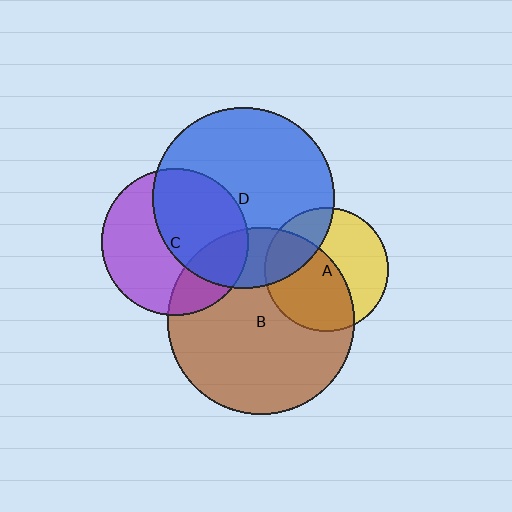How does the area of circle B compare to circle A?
Approximately 2.3 times.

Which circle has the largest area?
Circle B (brown).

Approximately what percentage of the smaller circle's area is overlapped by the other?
Approximately 50%.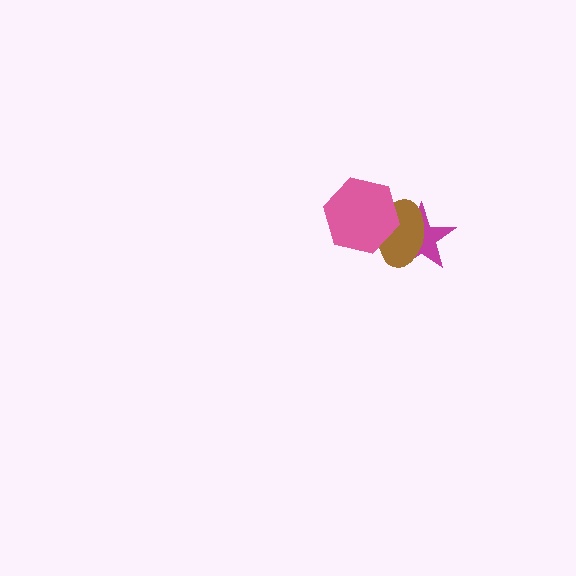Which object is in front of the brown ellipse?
The pink hexagon is in front of the brown ellipse.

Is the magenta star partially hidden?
Yes, it is partially covered by another shape.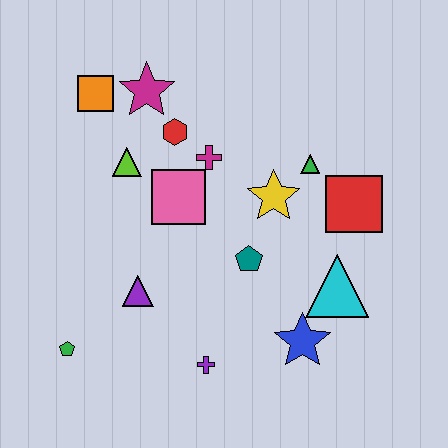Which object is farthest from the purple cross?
The orange square is farthest from the purple cross.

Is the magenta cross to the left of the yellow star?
Yes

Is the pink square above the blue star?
Yes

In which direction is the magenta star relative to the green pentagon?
The magenta star is above the green pentagon.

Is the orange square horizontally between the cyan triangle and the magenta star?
No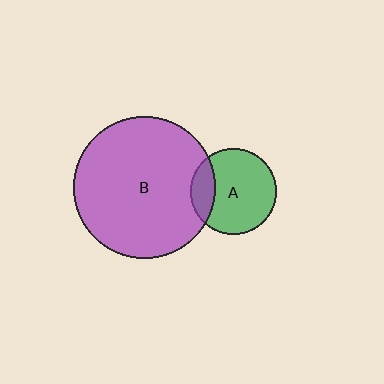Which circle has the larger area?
Circle B (purple).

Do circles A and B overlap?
Yes.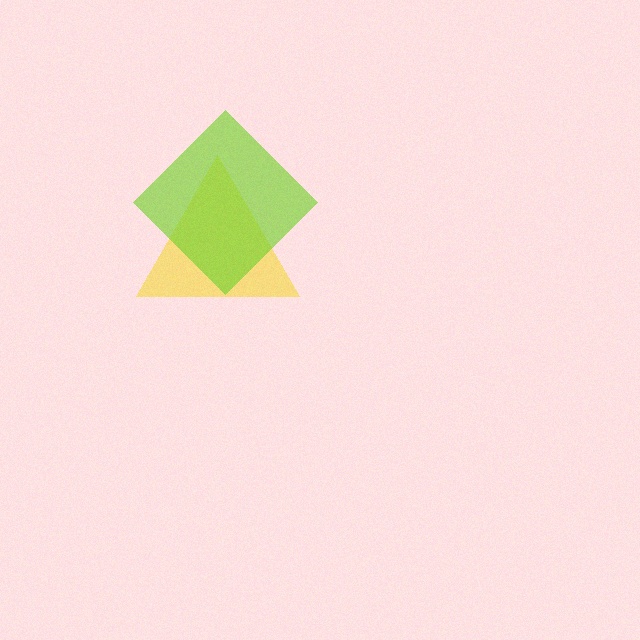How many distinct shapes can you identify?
There are 2 distinct shapes: a yellow triangle, a lime diamond.